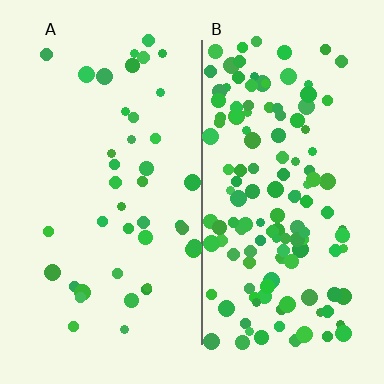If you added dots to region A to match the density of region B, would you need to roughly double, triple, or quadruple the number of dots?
Approximately triple.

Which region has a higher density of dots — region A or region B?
B (the right).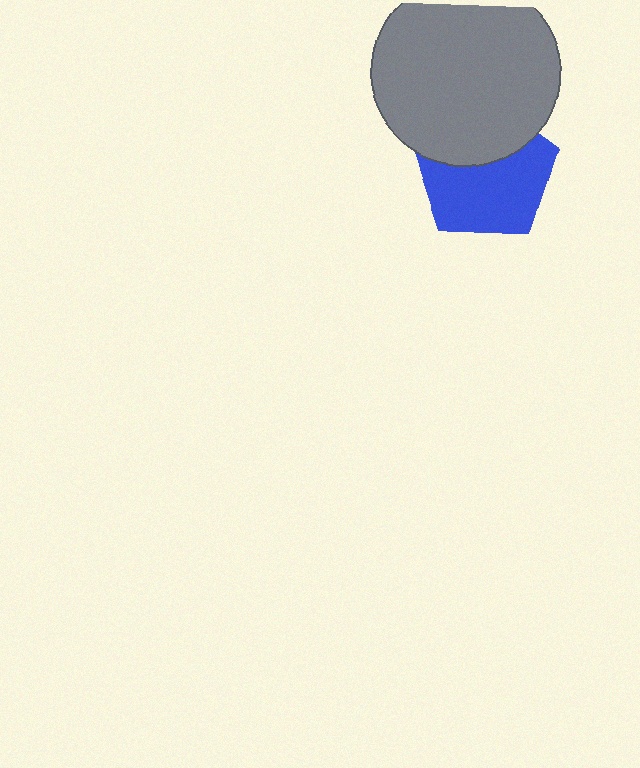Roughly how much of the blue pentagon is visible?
About half of it is visible (roughly 62%).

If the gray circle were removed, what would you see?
You would see the complete blue pentagon.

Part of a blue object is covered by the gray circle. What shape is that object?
It is a pentagon.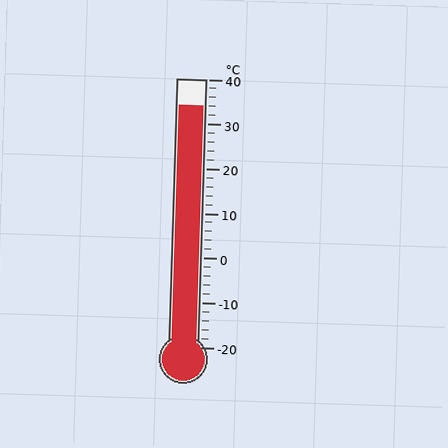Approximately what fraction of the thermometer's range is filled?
The thermometer is filled to approximately 90% of its range.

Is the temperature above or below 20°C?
The temperature is above 20°C.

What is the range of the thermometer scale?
The thermometer scale ranges from -20°C to 40°C.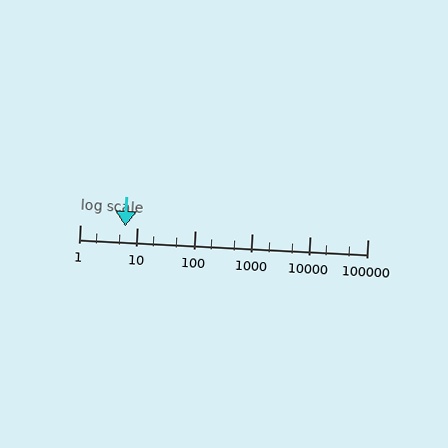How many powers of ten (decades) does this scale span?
The scale spans 5 decades, from 1 to 100000.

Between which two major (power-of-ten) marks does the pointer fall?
The pointer is between 1 and 10.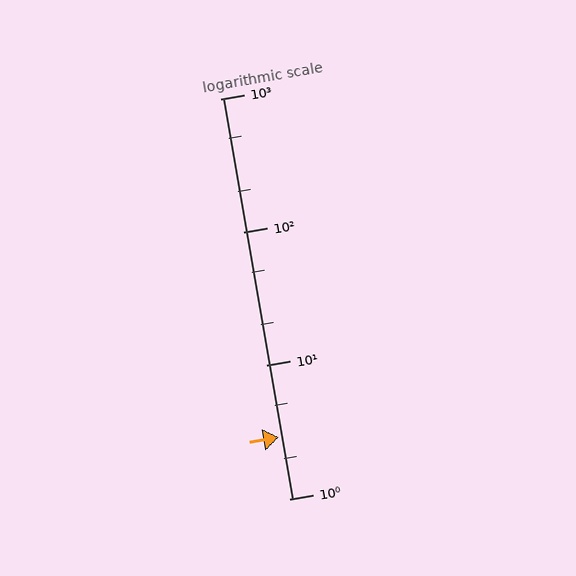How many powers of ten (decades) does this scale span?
The scale spans 3 decades, from 1 to 1000.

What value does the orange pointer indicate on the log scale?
The pointer indicates approximately 2.9.